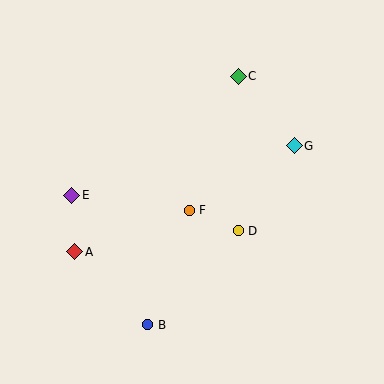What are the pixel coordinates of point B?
Point B is at (148, 325).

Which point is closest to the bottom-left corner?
Point A is closest to the bottom-left corner.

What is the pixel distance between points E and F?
The distance between E and F is 119 pixels.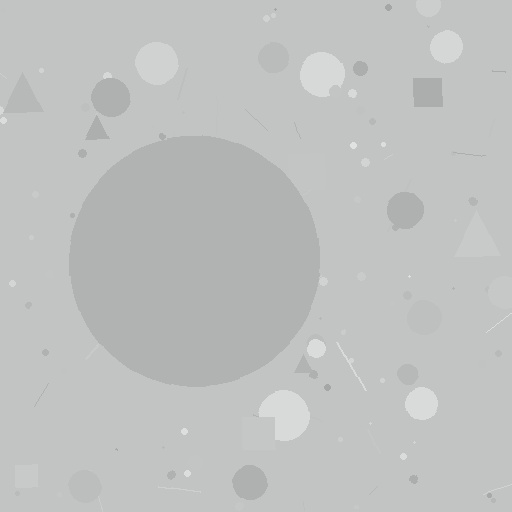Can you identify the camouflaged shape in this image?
The camouflaged shape is a circle.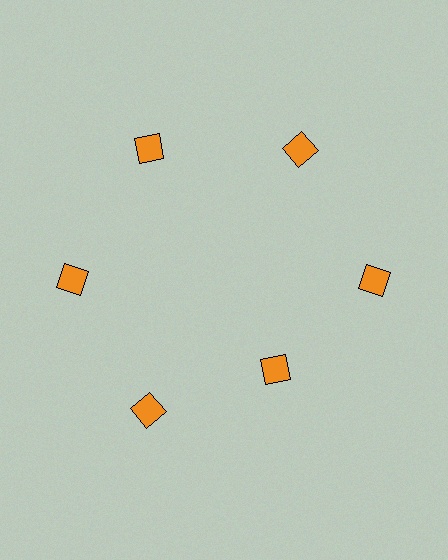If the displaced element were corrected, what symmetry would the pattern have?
It would have 6-fold rotational symmetry — the pattern would map onto itself every 60 degrees.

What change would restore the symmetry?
The symmetry would be restored by moving it outward, back onto the ring so that all 6 squares sit at equal angles and equal distance from the center.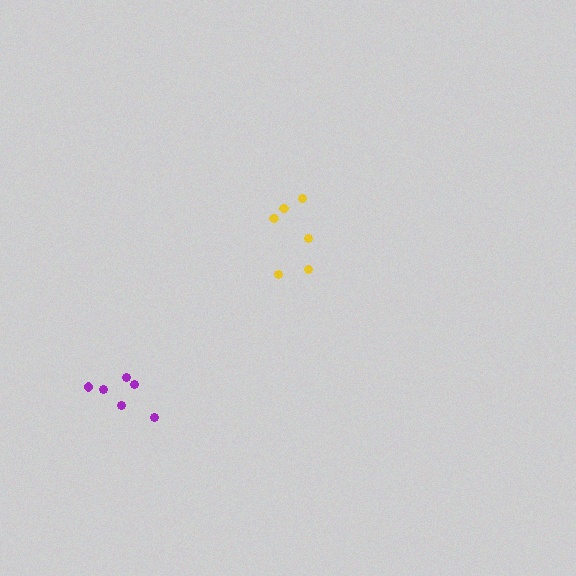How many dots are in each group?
Group 1: 6 dots, Group 2: 6 dots (12 total).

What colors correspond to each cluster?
The clusters are colored: purple, yellow.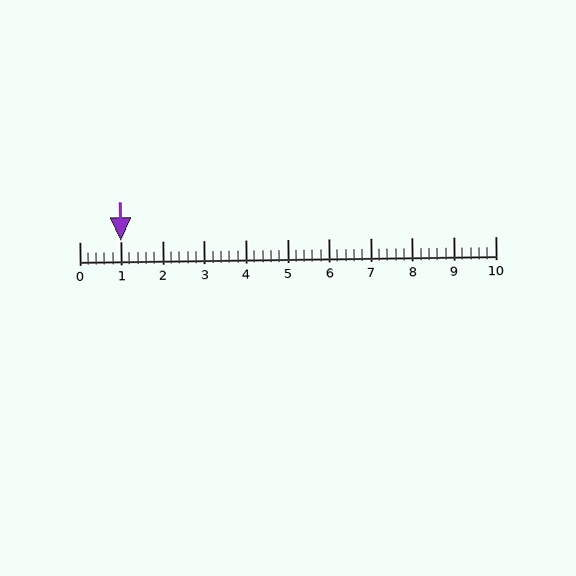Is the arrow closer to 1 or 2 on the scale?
The arrow is closer to 1.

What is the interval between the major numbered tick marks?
The major tick marks are spaced 1 units apart.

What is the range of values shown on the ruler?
The ruler shows values from 0 to 10.